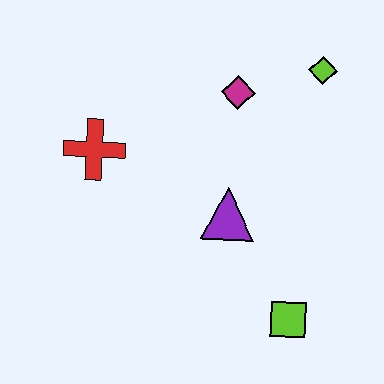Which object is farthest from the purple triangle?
The lime diamond is farthest from the purple triangle.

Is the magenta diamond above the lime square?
Yes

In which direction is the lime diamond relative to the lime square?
The lime diamond is above the lime square.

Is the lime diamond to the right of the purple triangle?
Yes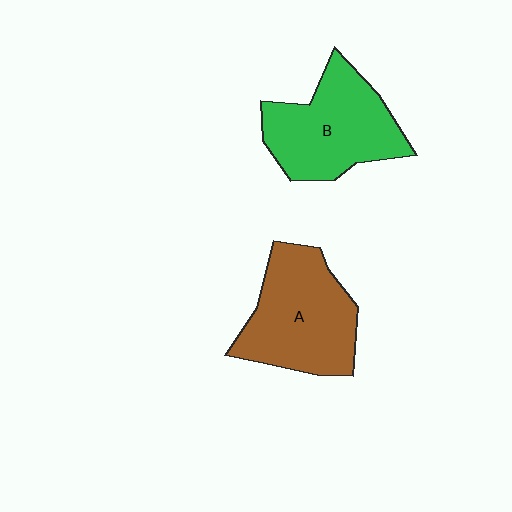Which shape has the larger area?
Shape A (brown).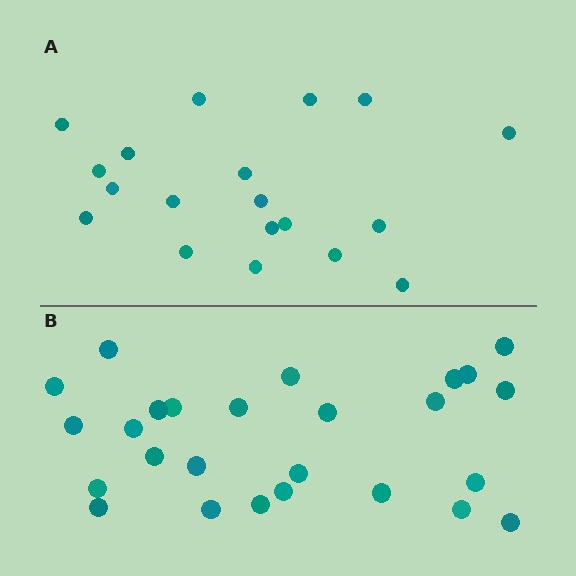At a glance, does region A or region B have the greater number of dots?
Region B (the bottom region) has more dots.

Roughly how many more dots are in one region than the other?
Region B has roughly 8 or so more dots than region A.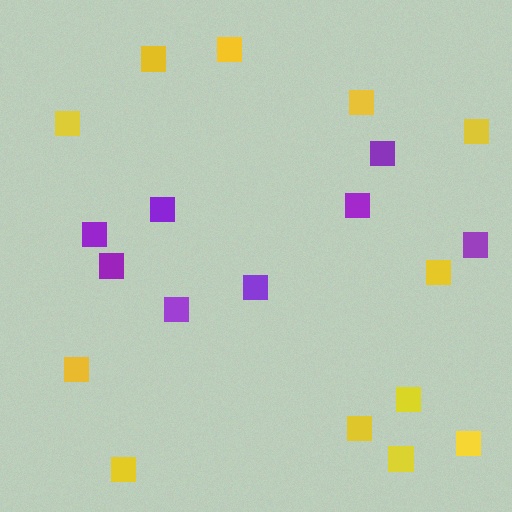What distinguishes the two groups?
There are 2 groups: one group of purple squares (8) and one group of yellow squares (12).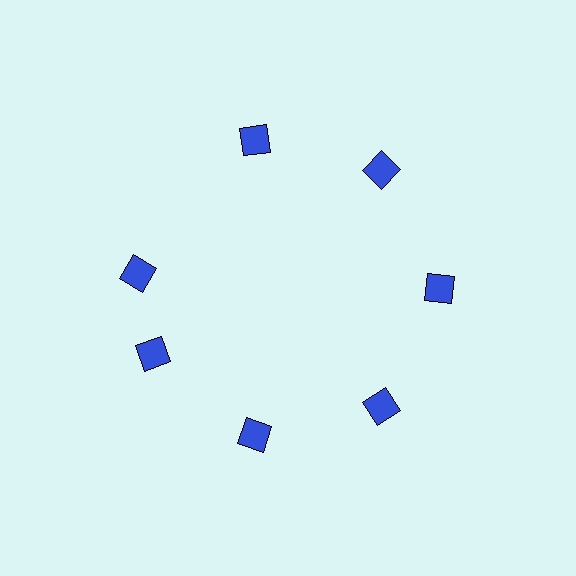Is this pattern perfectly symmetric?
No. The 7 blue squares are arranged in a ring, but one element near the 10 o'clock position is rotated out of alignment along the ring, breaking the 7-fold rotational symmetry.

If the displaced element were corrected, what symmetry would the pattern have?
It would have 7-fold rotational symmetry — the pattern would map onto itself every 51 degrees.